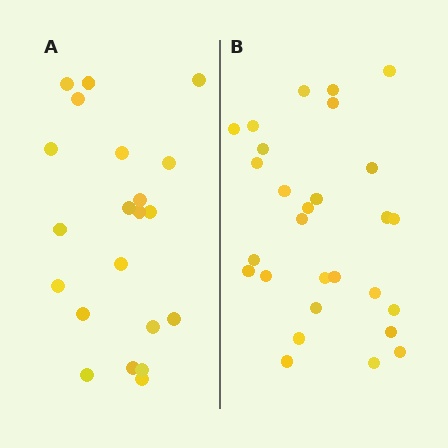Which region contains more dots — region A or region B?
Region B (the right region) has more dots.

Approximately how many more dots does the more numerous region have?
Region B has roughly 8 or so more dots than region A.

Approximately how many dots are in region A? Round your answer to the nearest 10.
About 20 dots. (The exact count is 21, which rounds to 20.)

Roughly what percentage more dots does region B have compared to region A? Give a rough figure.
About 35% more.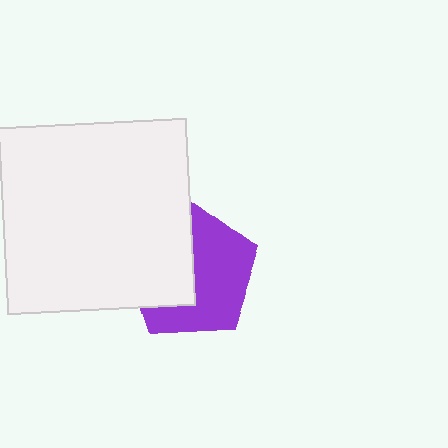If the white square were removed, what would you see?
You would see the complete purple pentagon.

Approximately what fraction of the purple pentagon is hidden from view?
Roughly 44% of the purple pentagon is hidden behind the white square.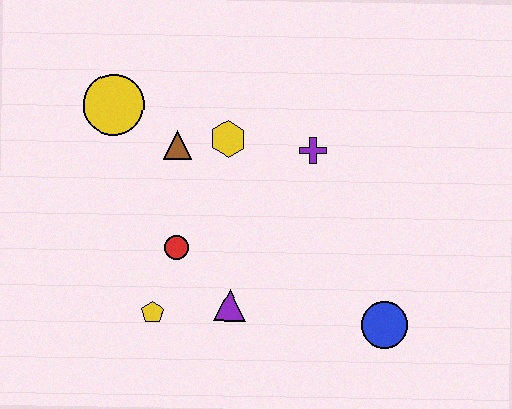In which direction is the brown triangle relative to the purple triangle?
The brown triangle is above the purple triangle.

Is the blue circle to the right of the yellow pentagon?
Yes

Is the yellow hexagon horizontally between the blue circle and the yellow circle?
Yes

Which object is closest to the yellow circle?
The brown triangle is closest to the yellow circle.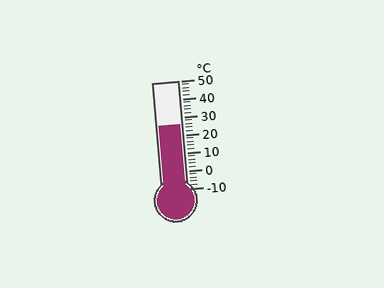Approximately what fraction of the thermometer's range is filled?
The thermometer is filled to approximately 60% of its range.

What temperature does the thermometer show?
The thermometer shows approximately 26°C.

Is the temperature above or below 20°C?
The temperature is above 20°C.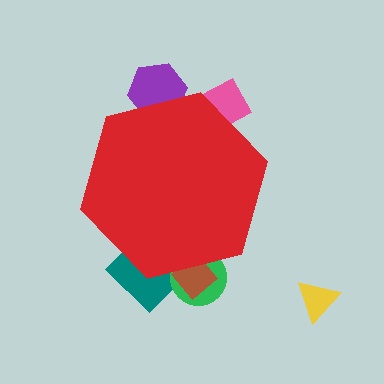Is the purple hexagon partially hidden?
Yes, the purple hexagon is partially hidden behind the red hexagon.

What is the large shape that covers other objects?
A red hexagon.